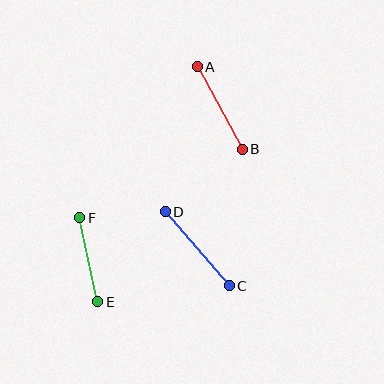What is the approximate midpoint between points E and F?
The midpoint is at approximately (89, 260) pixels.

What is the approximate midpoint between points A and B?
The midpoint is at approximately (220, 108) pixels.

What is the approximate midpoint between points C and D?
The midpoint is at approximately (197, 249) pixels.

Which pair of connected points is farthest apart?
Points C and D are farthest apart.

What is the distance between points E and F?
The distance is approximately 86 pixels.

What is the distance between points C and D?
The distance is approximately 98 pixels.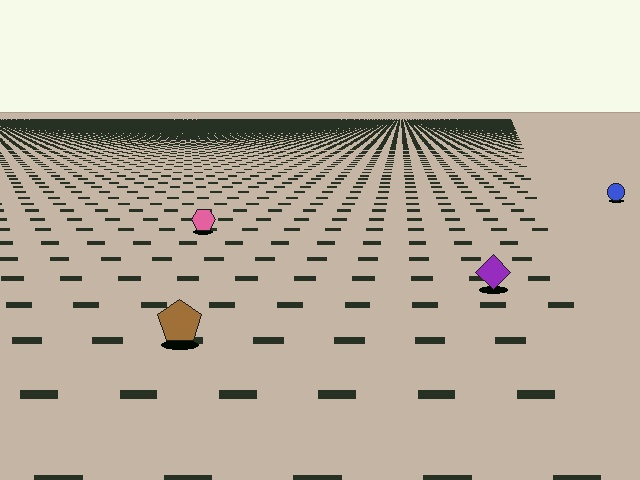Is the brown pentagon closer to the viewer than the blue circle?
Yes. The brown pentagon is closer — you can tell from the texture gradient: the ground texture is coarser near it.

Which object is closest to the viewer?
The brown pentagon is closest. The texture marks near it are larger and more spread out.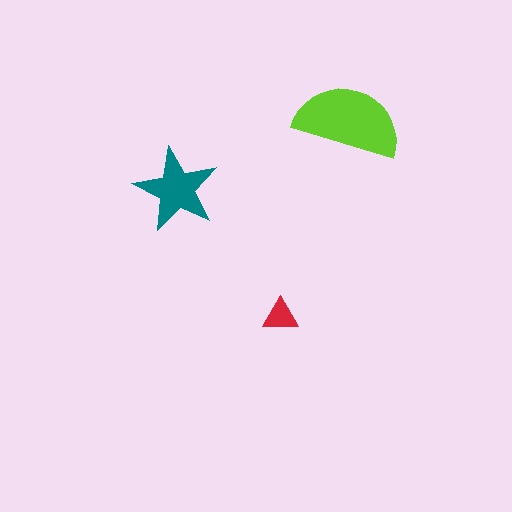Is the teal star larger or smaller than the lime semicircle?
Smaller.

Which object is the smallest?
The red triangle.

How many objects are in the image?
There are 3 objects in the image.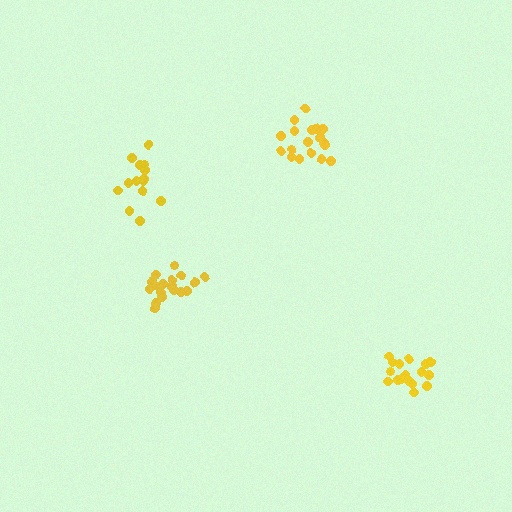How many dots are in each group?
Group 1: 14 dots, Group 2: 18 dots, Group 3: 17 dots, Group 4: 19 dots (68 total).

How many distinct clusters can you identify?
There are 4 distinct clusters.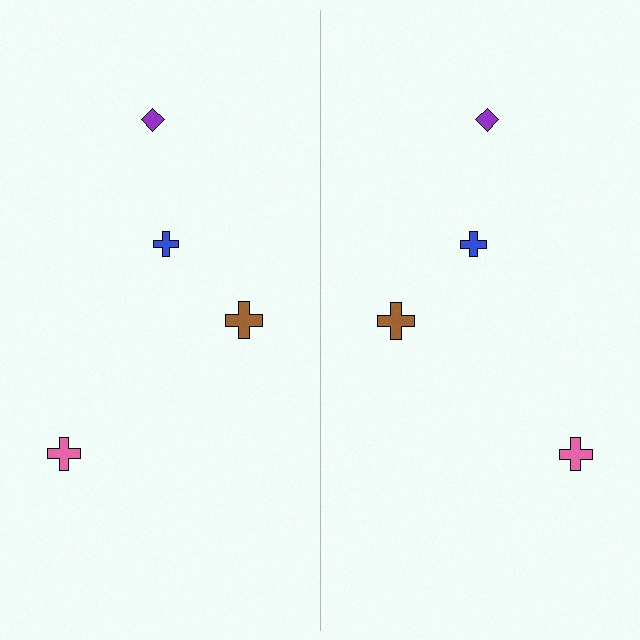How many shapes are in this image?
There are 8 shapes in this image.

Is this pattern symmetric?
Yes, this pattern has bilateral (reflection) symmetry.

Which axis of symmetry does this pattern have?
The pattern has a vertical axis of symmetry running through the center of the image.